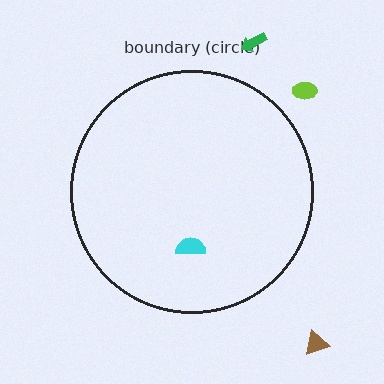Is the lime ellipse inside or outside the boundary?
Outside.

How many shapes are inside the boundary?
1 inside, 3 outside.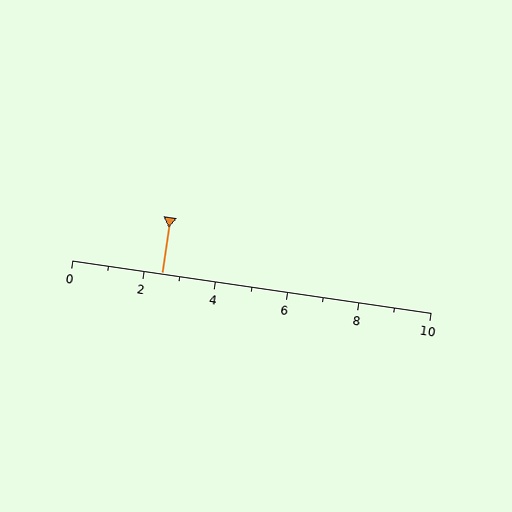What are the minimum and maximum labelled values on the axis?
The axis runs from 0 to 10.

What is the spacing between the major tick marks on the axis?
The major ticks are spaced 2 apart.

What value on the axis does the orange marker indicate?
The marker indicates approximately 2.5.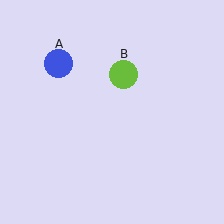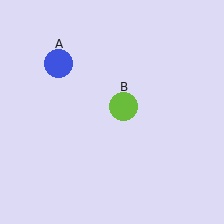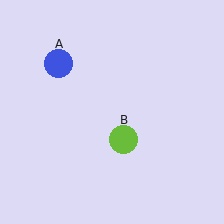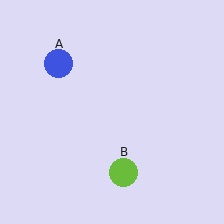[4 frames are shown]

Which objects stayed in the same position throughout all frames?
Blue circle (object A) remained stationary.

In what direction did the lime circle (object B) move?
The lime circle (object B) moved down.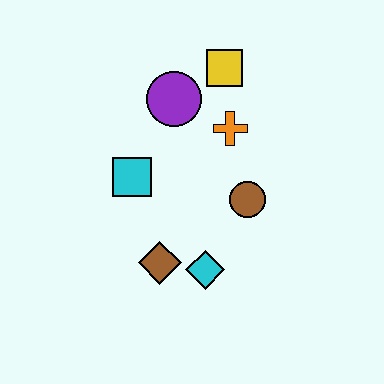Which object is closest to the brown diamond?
The cyan diamond is closest to the brown diamond.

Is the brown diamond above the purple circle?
No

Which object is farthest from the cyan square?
The yellow square is farthest from the cyan square.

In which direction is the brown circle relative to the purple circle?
The brown circle is below the purple circle.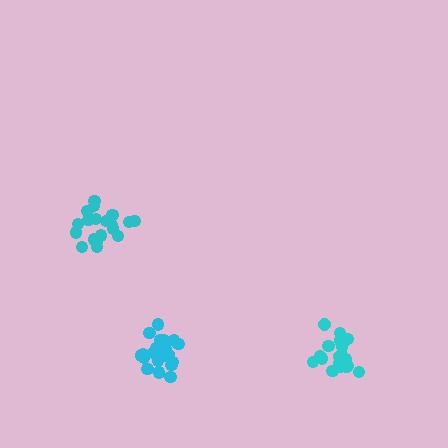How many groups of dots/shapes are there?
There are 3 groups.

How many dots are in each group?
Group 1: 20 dots, Group 2: 20 dots, Group 3: 21 dots (61 total).